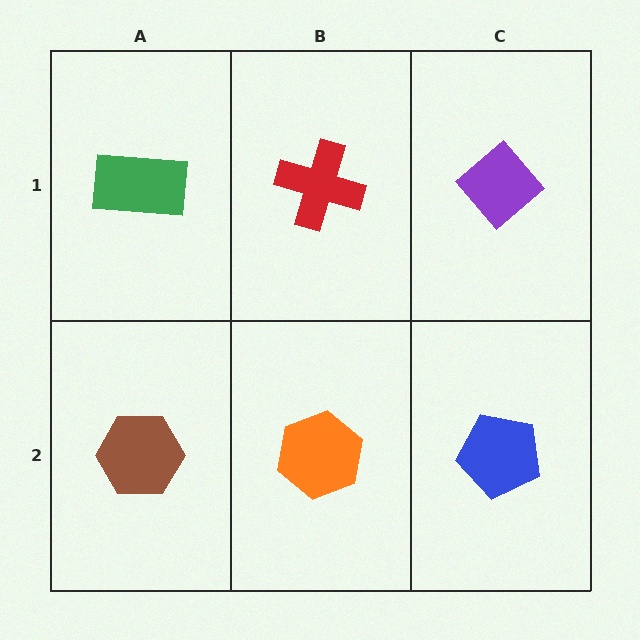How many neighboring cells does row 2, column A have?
2.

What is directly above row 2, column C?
A purple diamond.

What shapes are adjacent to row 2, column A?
A green rectangle (row 1, column A), an orange hexagon (row 2, column B).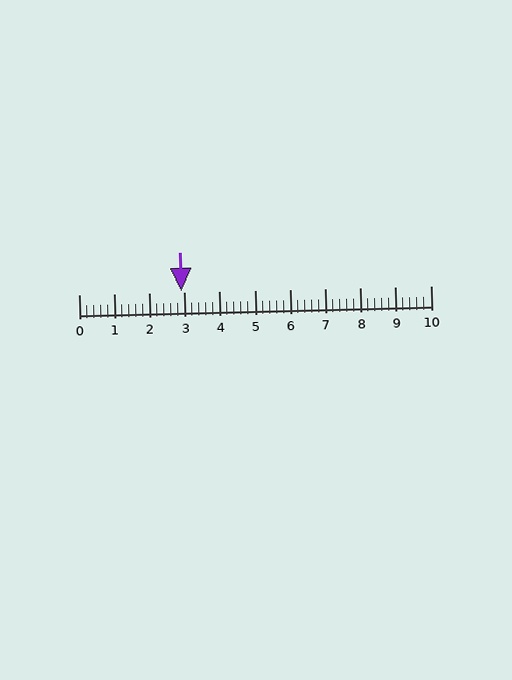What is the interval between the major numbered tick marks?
The major tick marks are spaced 1 units apart.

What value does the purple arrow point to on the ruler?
The purple arrow points to approximately 2.9.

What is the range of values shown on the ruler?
The ruler shows values from 0 to 10.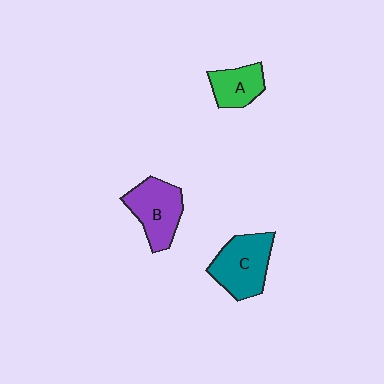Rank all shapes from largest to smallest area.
From largest to smallest: C (teal), B (purple), A (green).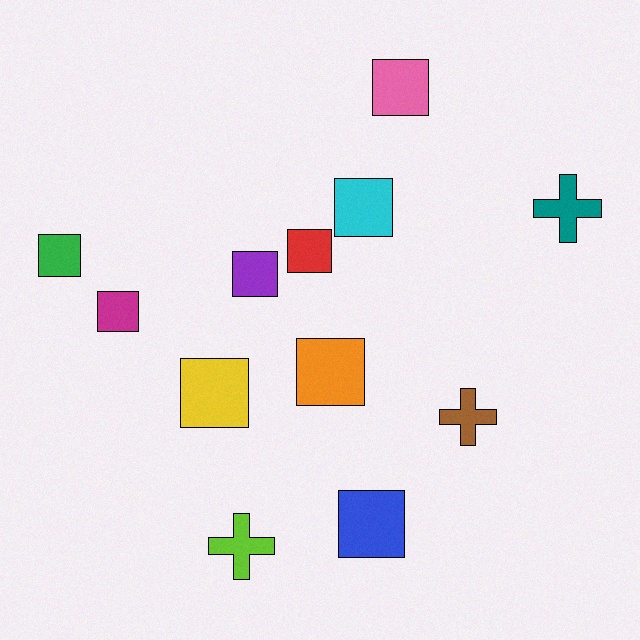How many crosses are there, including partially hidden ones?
There are 3 crosses.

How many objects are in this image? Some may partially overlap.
There are 12 objects.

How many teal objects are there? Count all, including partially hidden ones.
There is 1 teal object.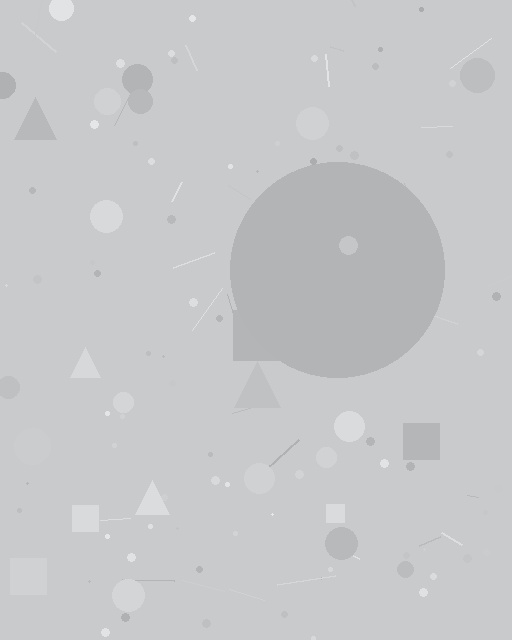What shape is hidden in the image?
A circle is hidden in the image.